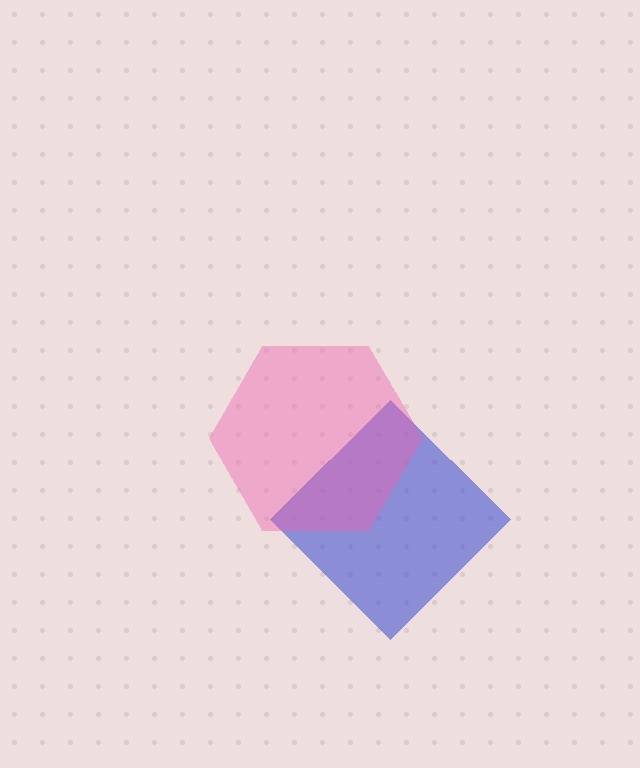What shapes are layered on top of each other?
The layered shapes are: a blue diamond, a pink hexagon.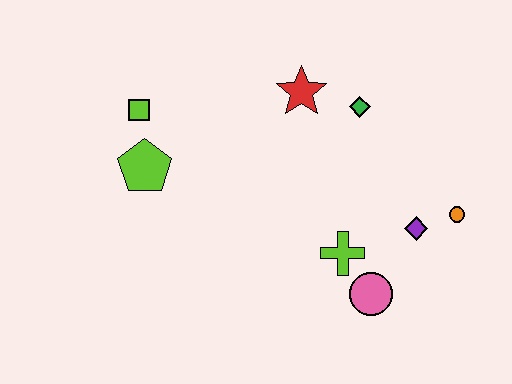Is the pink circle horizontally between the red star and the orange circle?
Yes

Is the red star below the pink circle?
No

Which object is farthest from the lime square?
The orange circle is farthest from the lime square.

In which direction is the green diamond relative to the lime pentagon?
The green diamond is to the right of the lime pentagon.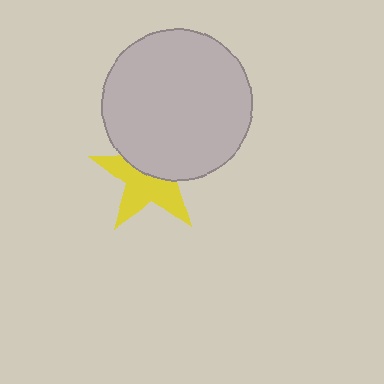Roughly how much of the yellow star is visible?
About half of it is visible (roughly 55%).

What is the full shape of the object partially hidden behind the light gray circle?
The partially hidden object is a yellow star.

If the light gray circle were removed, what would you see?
You would see the complete yellow star.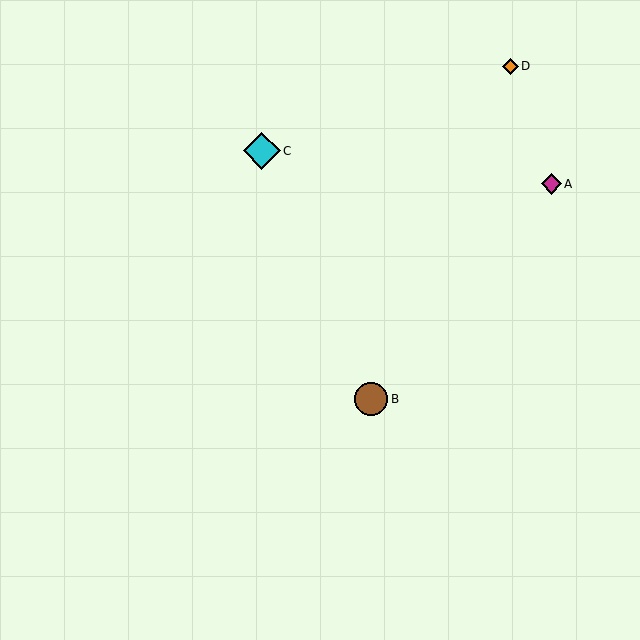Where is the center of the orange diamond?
The center of the orange diamond is at (510, 66).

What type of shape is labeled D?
Shape D is an orange diamond.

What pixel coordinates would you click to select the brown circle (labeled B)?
Click at (371, 399) to select the brown circle B.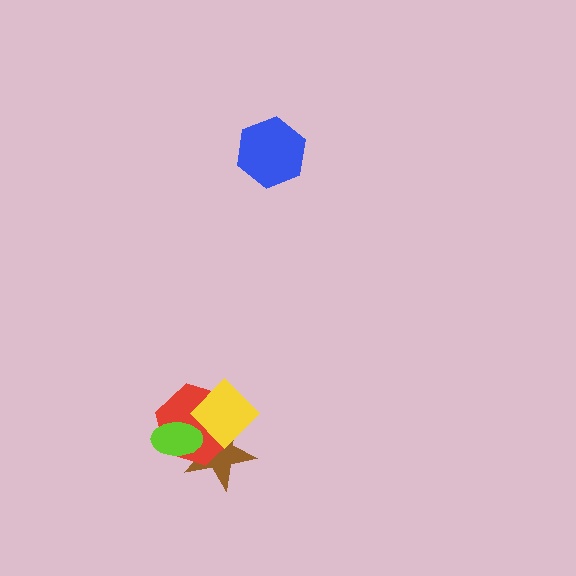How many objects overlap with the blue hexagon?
0 objects overlap with the blue hexagon.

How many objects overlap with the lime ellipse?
3 objects overlap with the lime ellipse.